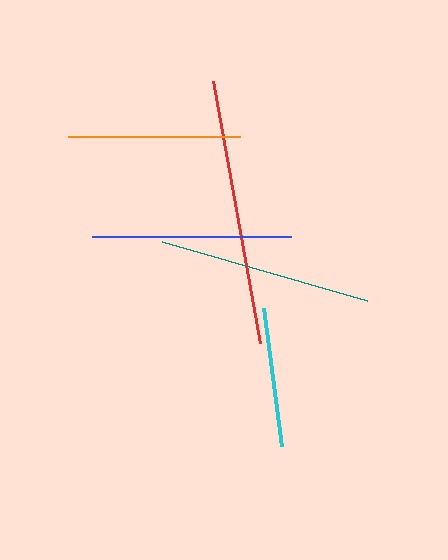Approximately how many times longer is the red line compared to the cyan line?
The red line is approximately 1.9 times the length of the cyan line.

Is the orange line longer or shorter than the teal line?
The teal line is longer than the orange line.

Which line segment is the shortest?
The cyan line is the shortest at approximately 139 pixels.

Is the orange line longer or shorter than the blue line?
The blue line is longer than the orange line.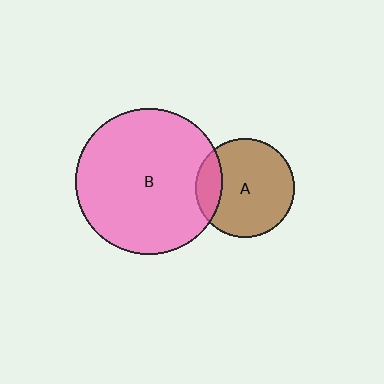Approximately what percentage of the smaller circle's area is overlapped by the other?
Approximately 15%.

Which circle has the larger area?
Circle B (pink).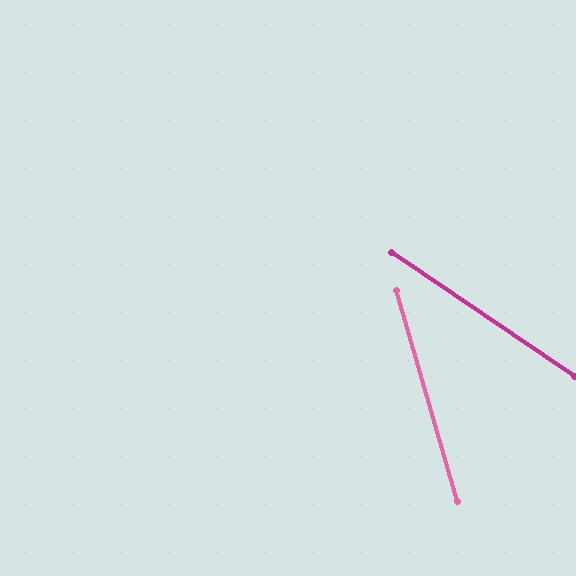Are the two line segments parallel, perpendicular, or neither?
Neither parallel nor perpendicular — they differ by about 40°.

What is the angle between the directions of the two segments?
Approximately 40 degrees.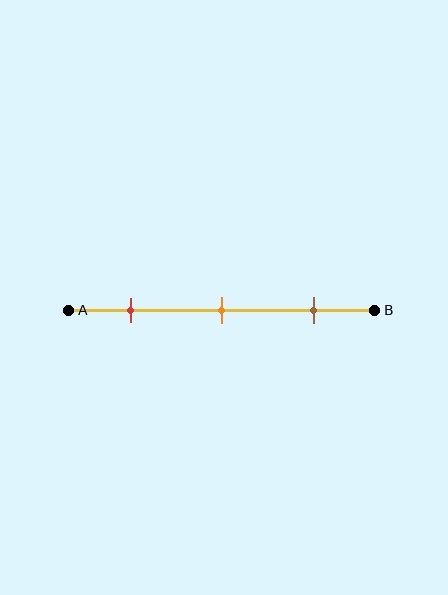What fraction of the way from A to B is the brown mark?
The brown mark is approximately 80% (0.8) of the way from A to B.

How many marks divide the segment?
There are 3 marks dividing the segment.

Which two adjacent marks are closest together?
The red and orange marks are the closest adjacent pair.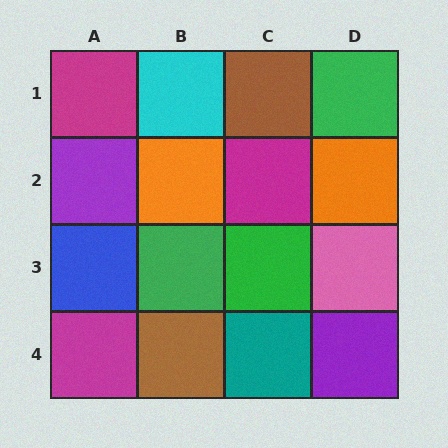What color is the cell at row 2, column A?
Purple.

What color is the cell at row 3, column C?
Green.